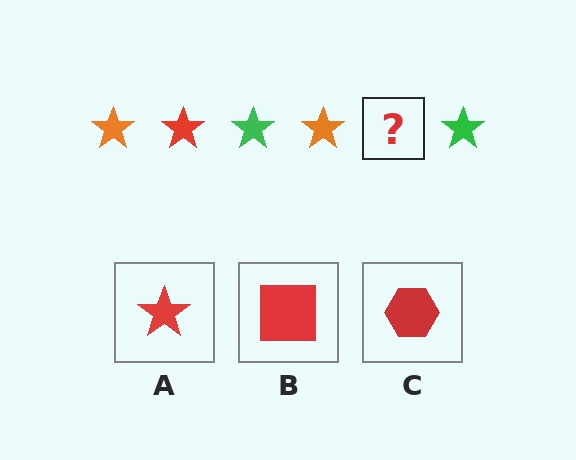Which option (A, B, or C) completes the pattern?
A.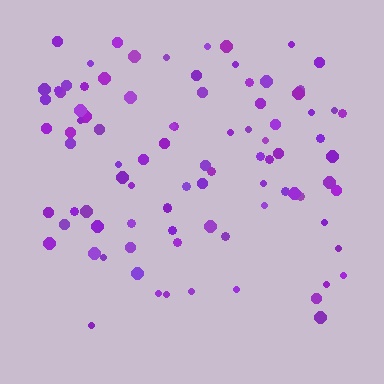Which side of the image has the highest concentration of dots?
The top.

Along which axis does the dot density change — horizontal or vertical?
Vertical.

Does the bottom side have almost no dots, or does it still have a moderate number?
Still a moderate number, just noticeably fewer than the top.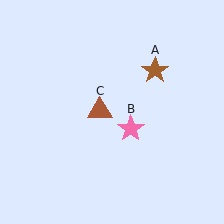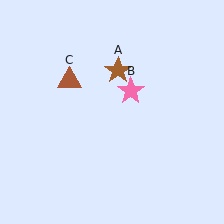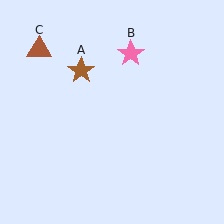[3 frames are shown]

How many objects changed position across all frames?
3 objects changed position: brown star (object A), pink star (object B), brown triangle (object C).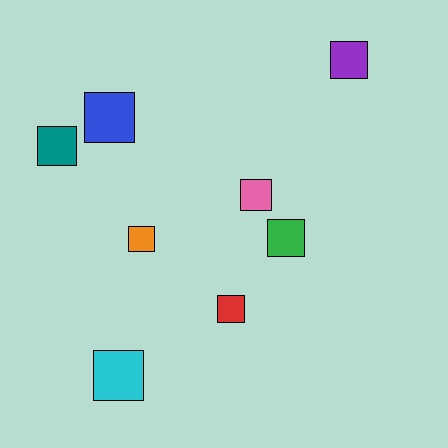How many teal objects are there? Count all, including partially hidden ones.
There is 1 teal object.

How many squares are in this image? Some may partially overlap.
There are 8 squares.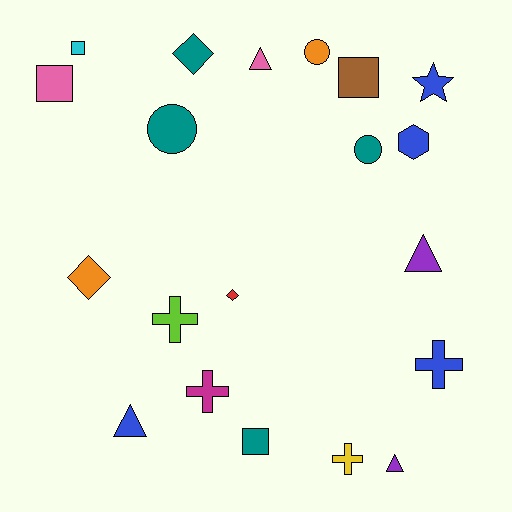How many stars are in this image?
There is 1 star.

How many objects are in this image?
There are 20 objects.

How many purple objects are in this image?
There are 2 purple objects.